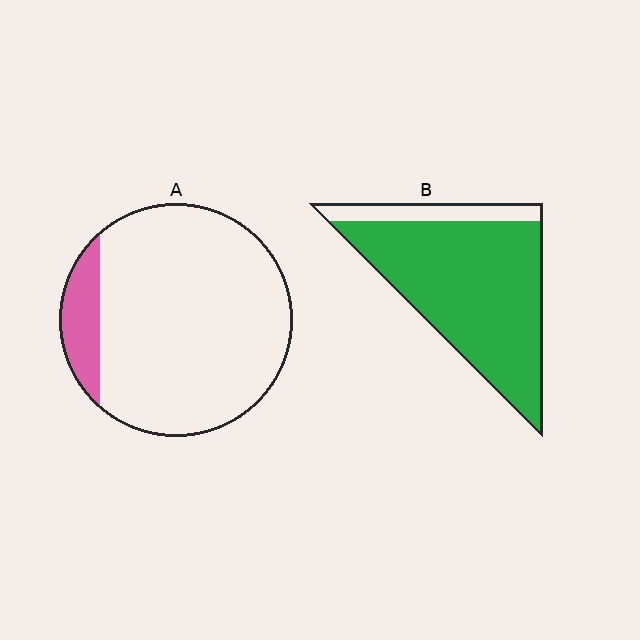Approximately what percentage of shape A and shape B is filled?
A is approximately 10% and B is approximately 85%.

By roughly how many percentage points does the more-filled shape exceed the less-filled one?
By roughly 75 percentage points (B over A).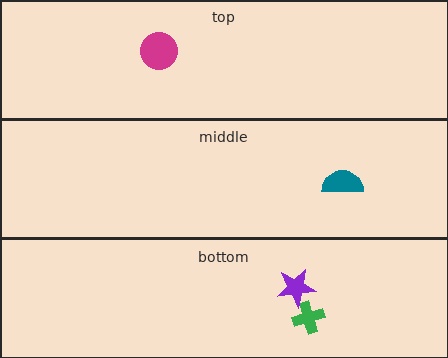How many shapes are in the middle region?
1.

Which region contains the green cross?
The bottom region.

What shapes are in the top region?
The magenta circle.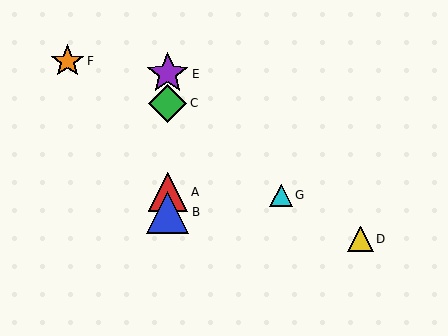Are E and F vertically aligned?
No, E is at x≈168 and F is at x≈67.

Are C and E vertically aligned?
Yes, both are at x≈168.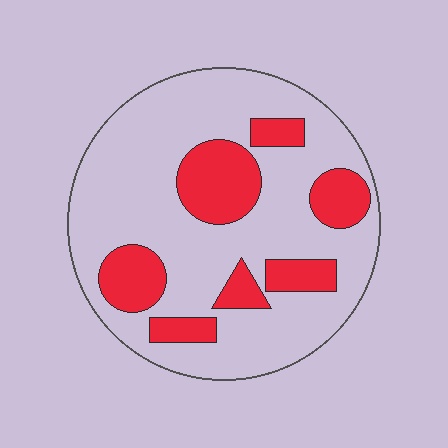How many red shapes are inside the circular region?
7.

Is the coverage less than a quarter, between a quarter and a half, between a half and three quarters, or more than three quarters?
Between a quarter and a half.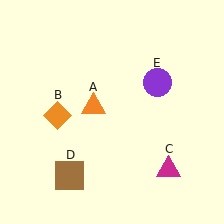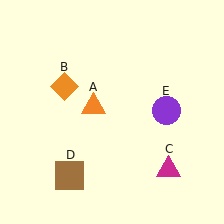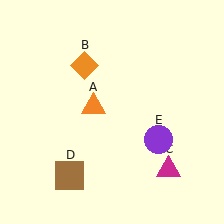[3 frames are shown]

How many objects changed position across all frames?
2 objects changed position: orange diamond (object B), purple circle (object E).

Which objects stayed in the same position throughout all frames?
Orange triangle (object A) and magenta triangle (object C) and brown square (object D) remained stationary.